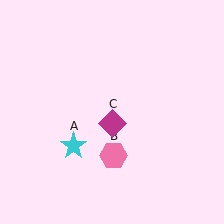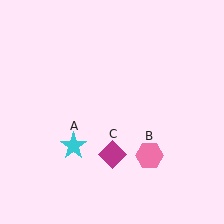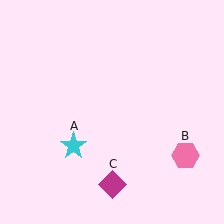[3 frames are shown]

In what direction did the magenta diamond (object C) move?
The magenta diamond (object C) moved down.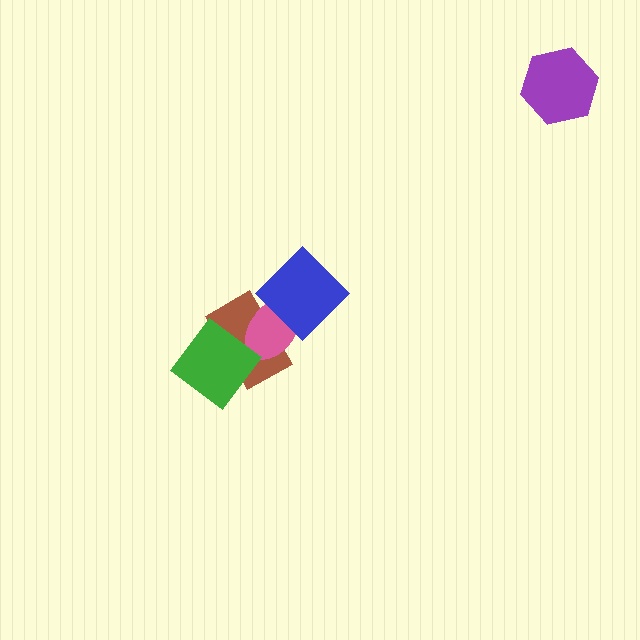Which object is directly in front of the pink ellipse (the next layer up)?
The green diamond is directly in front of the pink ellipse.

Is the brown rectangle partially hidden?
Yes, it is partially covered by another shape.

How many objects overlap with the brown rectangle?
3 objects overlap with the brown rectangle.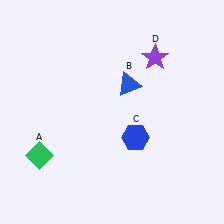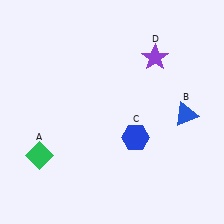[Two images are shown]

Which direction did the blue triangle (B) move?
The blue triangle (B) moved right.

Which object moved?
The blue triangle (B) moved right.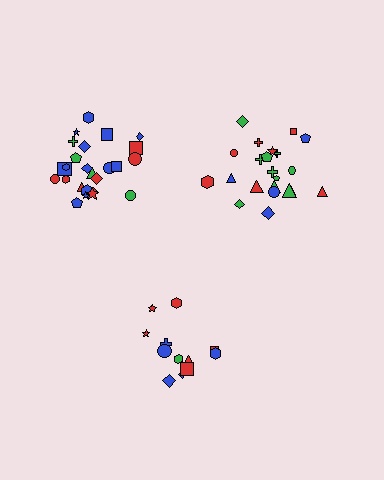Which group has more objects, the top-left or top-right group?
The top-left group.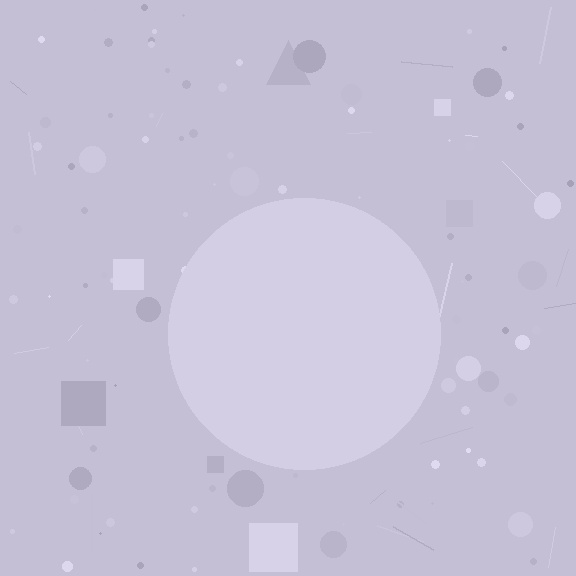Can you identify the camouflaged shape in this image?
The camouflaged shape is a circle.